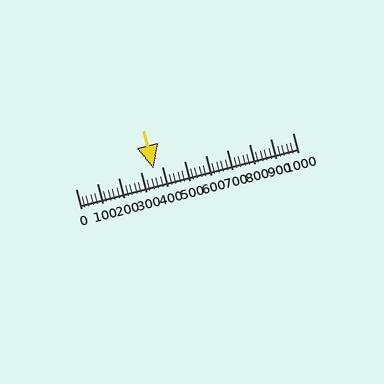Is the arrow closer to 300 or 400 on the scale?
The arrow is closer to 400.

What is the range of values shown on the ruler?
The ruler shows values from 0 to 1000.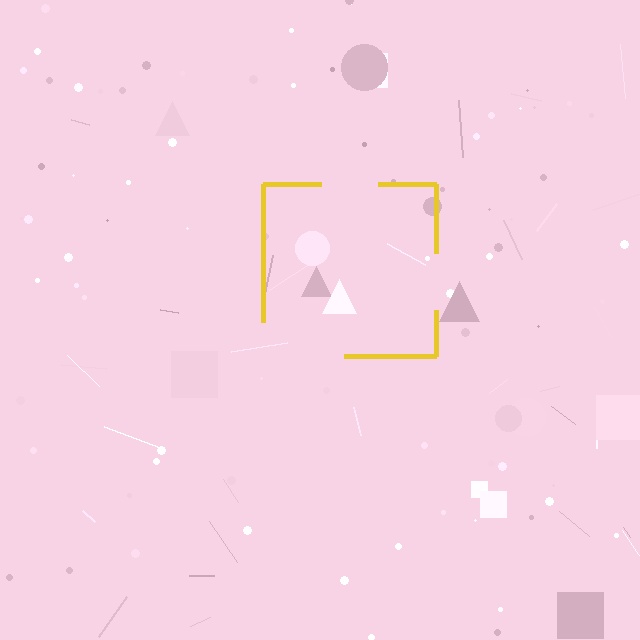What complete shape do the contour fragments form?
The contour fragments form a square.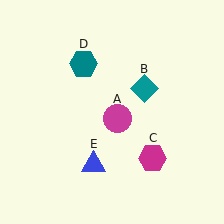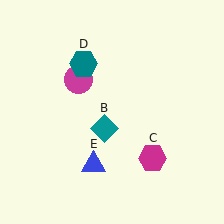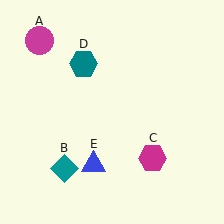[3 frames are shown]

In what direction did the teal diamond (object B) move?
The teal diamond (object B) moved down and to the left.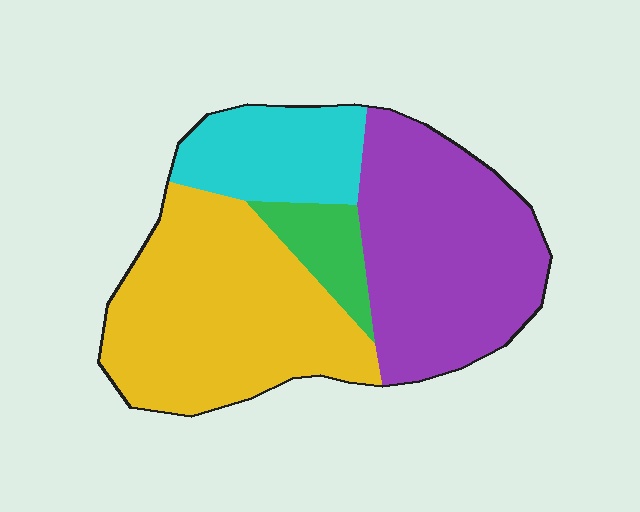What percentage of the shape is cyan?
Cyan takes up about one sixth (1/6) of the shape.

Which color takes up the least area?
Green, at roughly 10%.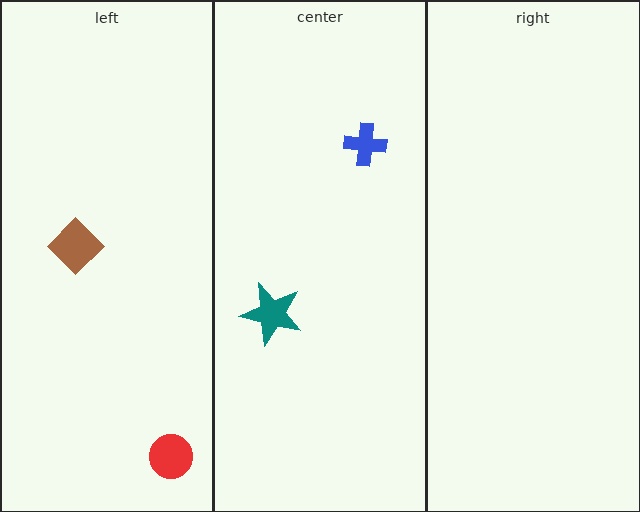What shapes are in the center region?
The blue cross, the teal star.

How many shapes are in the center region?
2.